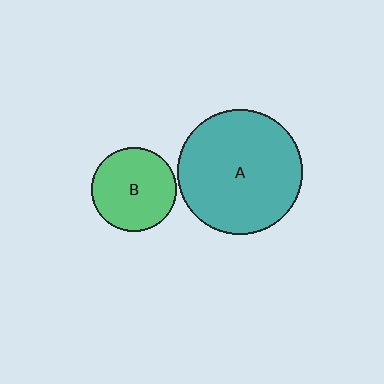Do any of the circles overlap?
No, none of the circles overlap.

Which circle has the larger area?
Circle A (teal).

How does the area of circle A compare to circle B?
Approximately 2.2 times.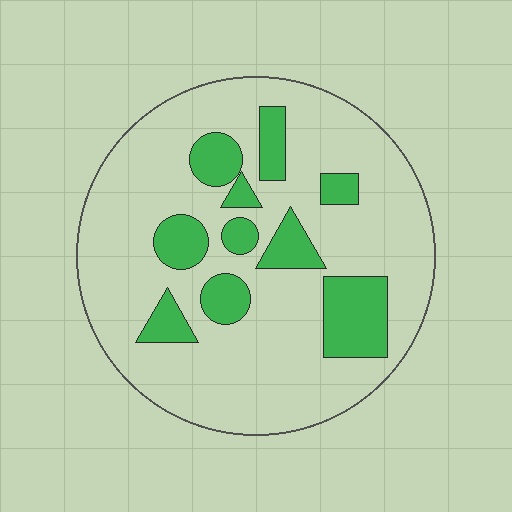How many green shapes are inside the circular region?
10.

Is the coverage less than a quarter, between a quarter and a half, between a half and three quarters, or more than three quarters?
Less than a quarter.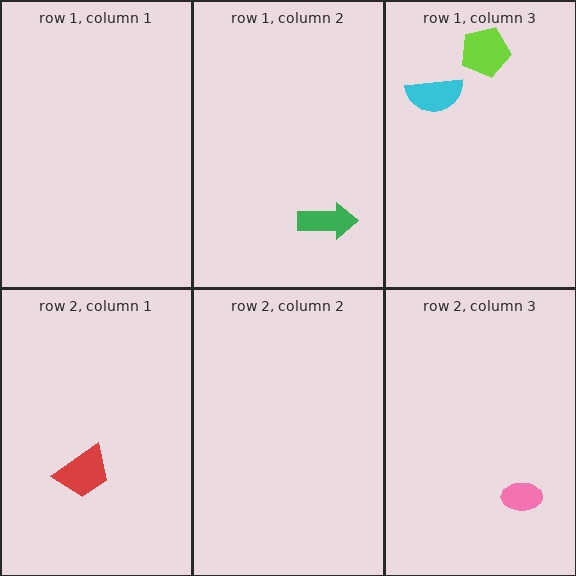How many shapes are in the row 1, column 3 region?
2.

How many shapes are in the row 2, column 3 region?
1.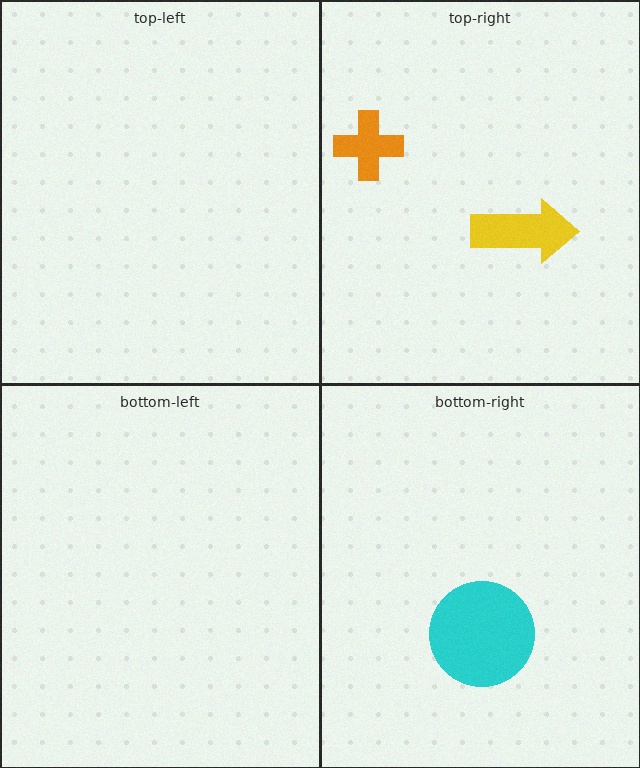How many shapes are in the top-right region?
2.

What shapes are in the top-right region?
The yellow arrow, the orange cross.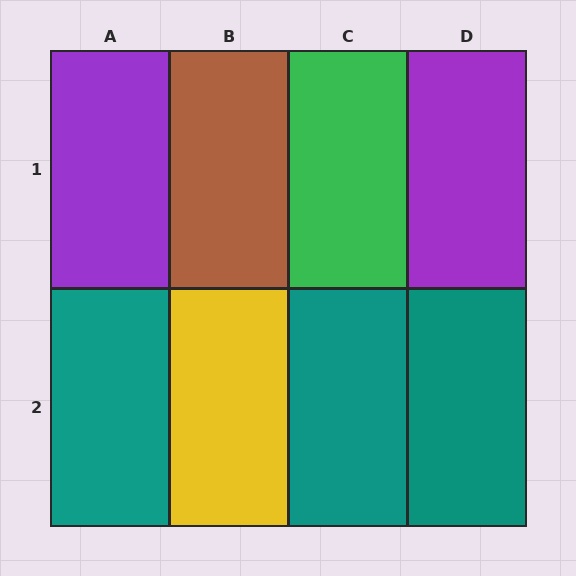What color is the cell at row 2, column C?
Teal.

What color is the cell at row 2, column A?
Teal.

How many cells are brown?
1 cell is brown.